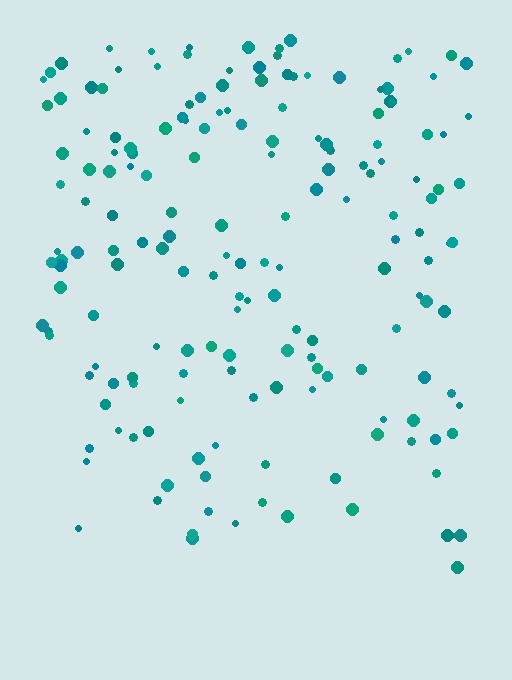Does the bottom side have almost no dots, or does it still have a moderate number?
Still a moderate number, just noticeably fewer than the top.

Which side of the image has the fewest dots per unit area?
The bottom.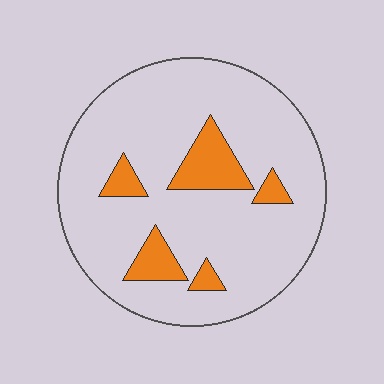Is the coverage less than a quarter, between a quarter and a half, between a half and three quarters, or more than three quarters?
Less than a quarter.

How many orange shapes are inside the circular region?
5.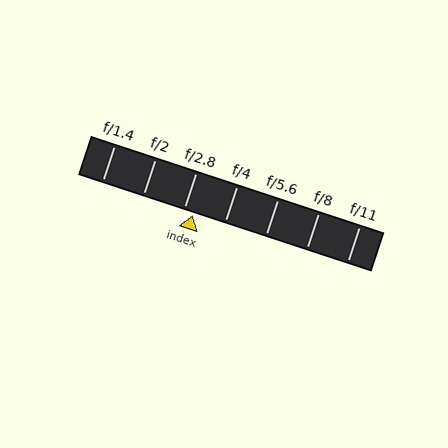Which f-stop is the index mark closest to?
The index mark is closest to f/2.8.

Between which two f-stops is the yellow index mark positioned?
The index mark is between f/2.8 and f/4.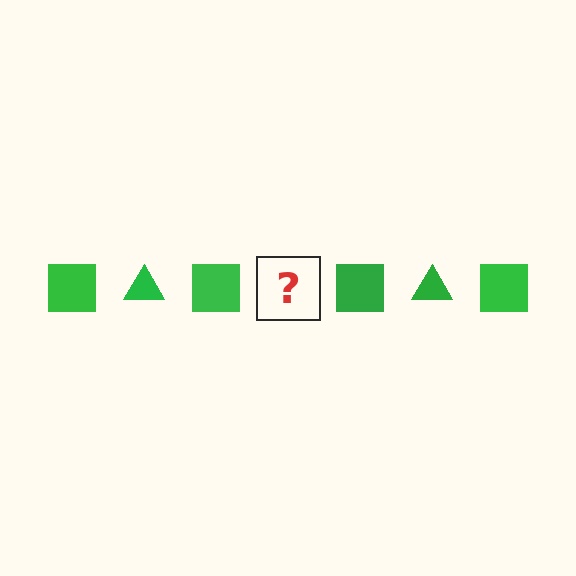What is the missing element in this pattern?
The missing element is a green triangle.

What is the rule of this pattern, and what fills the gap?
The rule is that the pattern cycles through square, triangle shapes in green. The gap should be filled with a green triangle.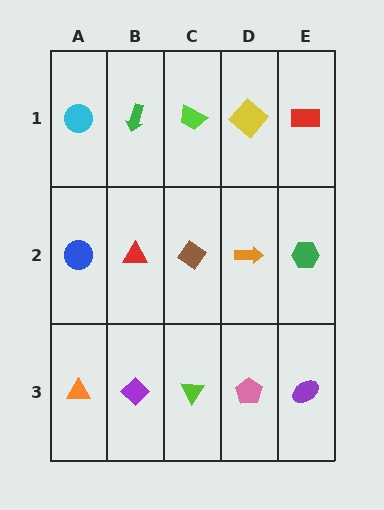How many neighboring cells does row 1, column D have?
3.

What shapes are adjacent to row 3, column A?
A blue circle (row 2, column A), a purple diamond (row 3, column B).